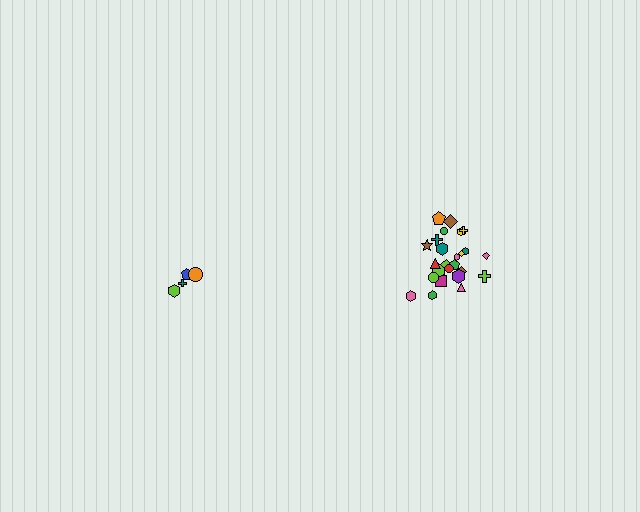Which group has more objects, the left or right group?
The right group.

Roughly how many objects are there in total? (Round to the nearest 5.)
Roughly 30 objects in total.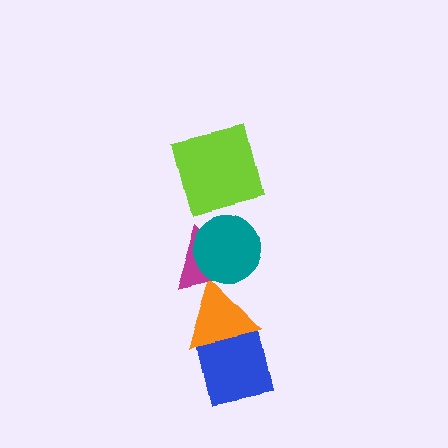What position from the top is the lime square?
The lime square is 1st from the top.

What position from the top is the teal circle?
The teal circle is 2nd from the top.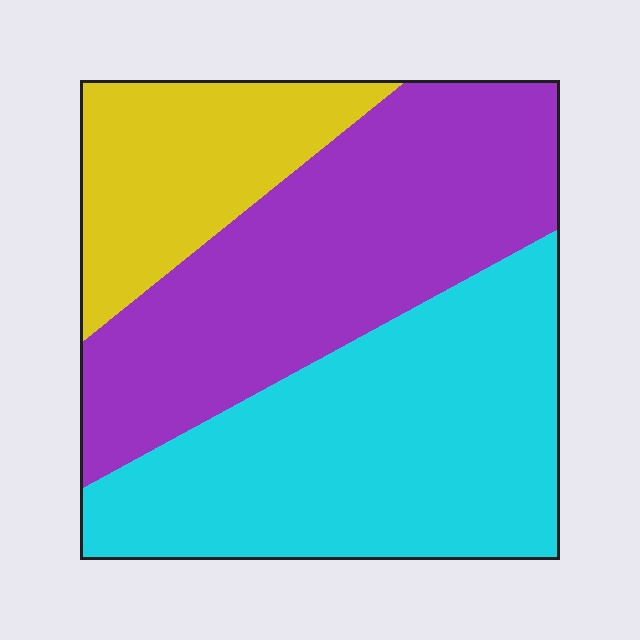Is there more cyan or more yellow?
Cyan.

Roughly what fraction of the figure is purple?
Purple covers around 40% of the figure.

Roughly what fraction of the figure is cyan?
Cyan takes up about two fifths (2/5) of the figure.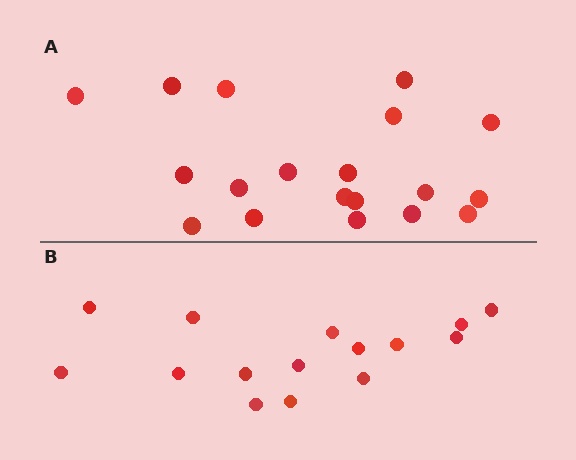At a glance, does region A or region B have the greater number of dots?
Region A (the top region) has more dots.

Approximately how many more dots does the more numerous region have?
Region A has about 4 more dots than region B.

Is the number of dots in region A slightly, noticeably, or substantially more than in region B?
Region A has noticeably more, but not dramatically so. The ratio is roughly 1.3 to 1.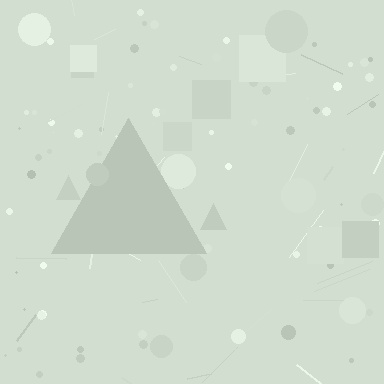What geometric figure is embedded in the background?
A triangle is embedded in the background.